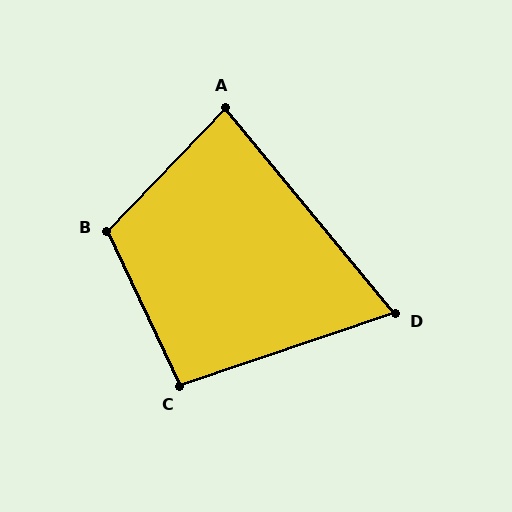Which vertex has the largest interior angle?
B, at approximately 111 degrees.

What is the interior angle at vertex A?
Approximately 83 degrees (acute).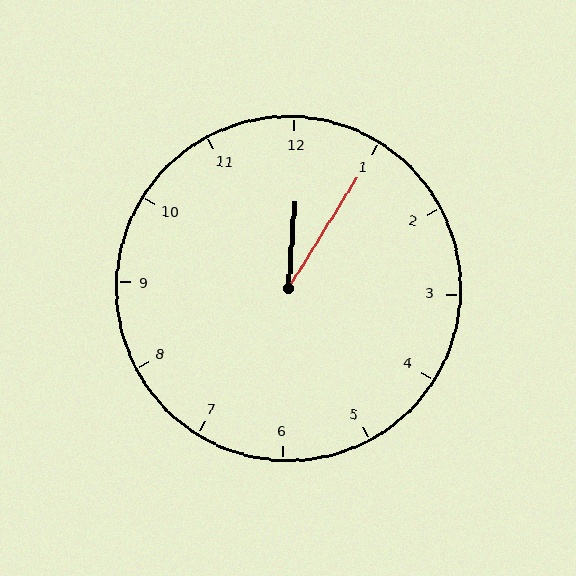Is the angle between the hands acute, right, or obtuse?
It is acute.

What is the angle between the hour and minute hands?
Approximately 28 degrees.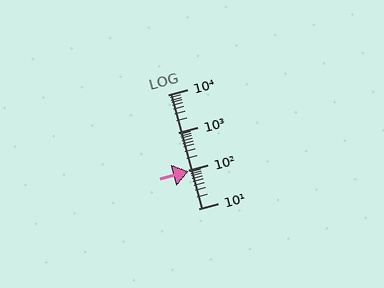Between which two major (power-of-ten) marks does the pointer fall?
The pointer is between 10 and 100.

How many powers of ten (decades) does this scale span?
The scale spans 3 decades, from 10 to 10000.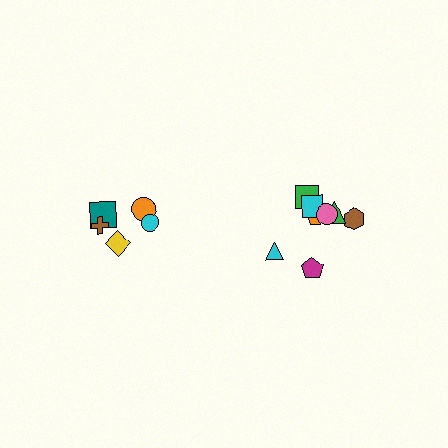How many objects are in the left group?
There are 5 objects.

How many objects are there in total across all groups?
There are 13 objects.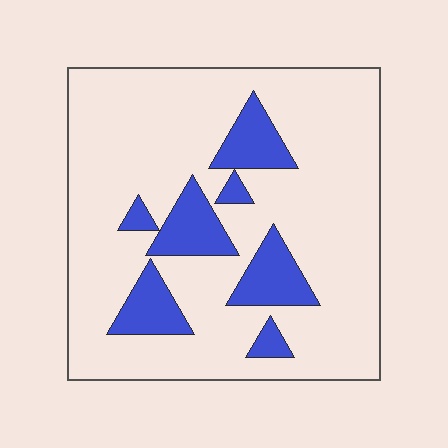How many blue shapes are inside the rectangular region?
7.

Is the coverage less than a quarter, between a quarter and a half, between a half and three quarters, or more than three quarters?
Less than a quarter.